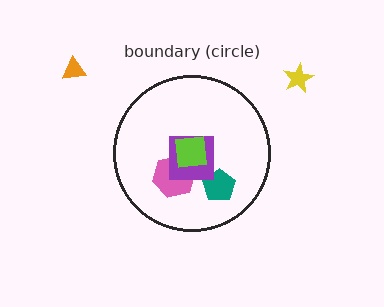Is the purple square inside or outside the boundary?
Inside.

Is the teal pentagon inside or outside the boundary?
Inside.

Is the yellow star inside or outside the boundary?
Outside.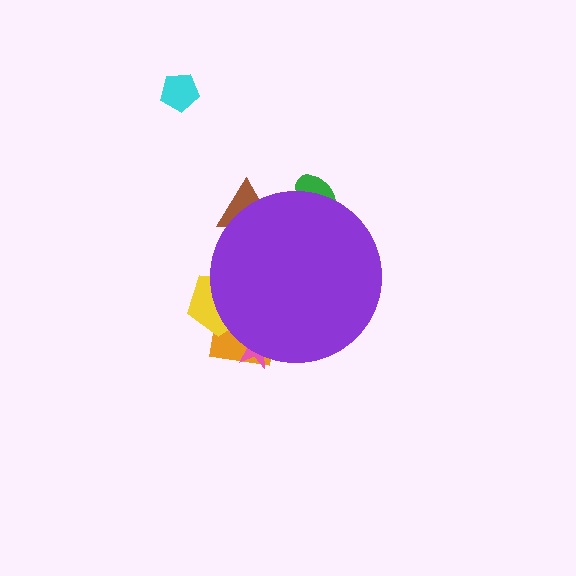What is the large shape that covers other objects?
A purple circle.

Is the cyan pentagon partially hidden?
No, the cyan pentagon is fully visible.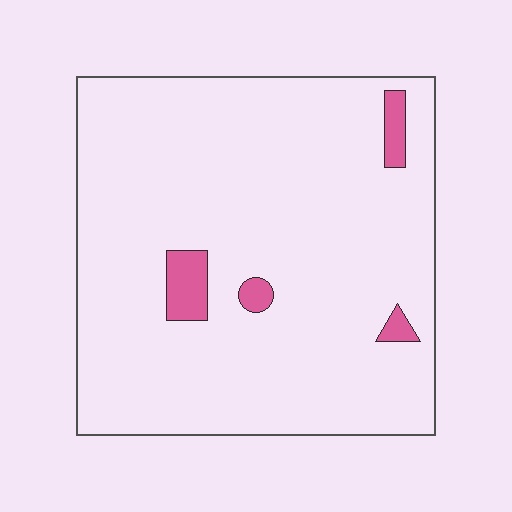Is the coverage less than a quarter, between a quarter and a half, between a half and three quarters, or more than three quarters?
Less than a quarter.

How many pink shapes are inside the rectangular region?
4.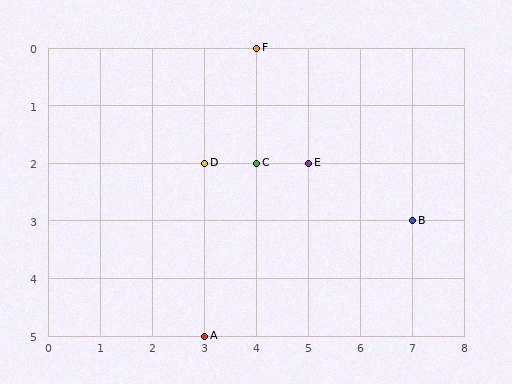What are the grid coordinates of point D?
Point D is at grid coordinates (3, 2).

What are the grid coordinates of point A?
Point A is at grid coordinates (3, 5).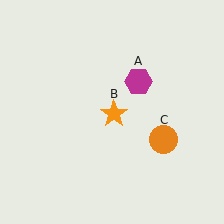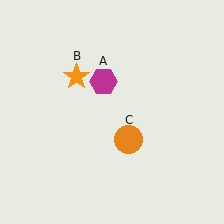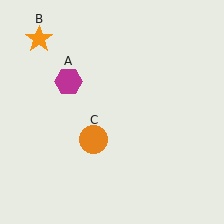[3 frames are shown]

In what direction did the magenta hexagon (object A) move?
The magenta hexagon (object A) moved left.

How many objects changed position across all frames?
3 objects changed position: magenta hexagon (object A), orange star (object B), orange circle (object C).